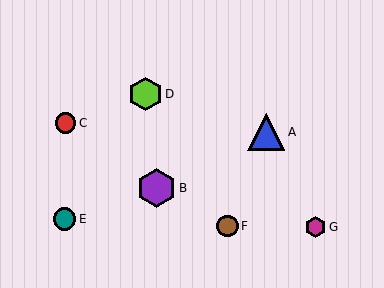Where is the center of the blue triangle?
The center of the blue triangle is at (266, 132).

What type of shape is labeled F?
Shape F is a brown circle.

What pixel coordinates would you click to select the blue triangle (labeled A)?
Click at (266, 132) to select the blue triangle A.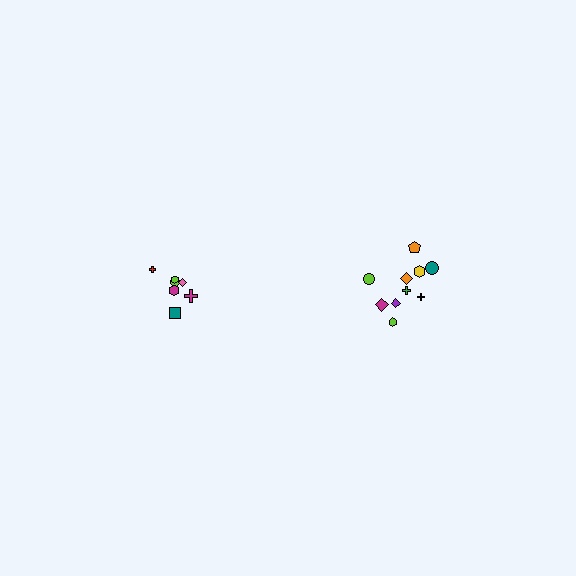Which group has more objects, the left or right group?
The right group.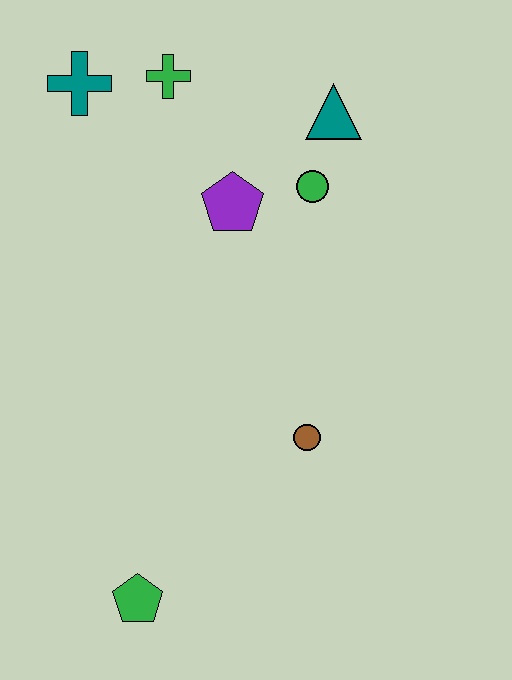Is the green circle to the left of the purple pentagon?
No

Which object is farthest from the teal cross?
The green pentagon is farthest from the teal cross.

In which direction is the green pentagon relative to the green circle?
The green pentagon is below the green circle.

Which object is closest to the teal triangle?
The green circle is closest to the teal triangle.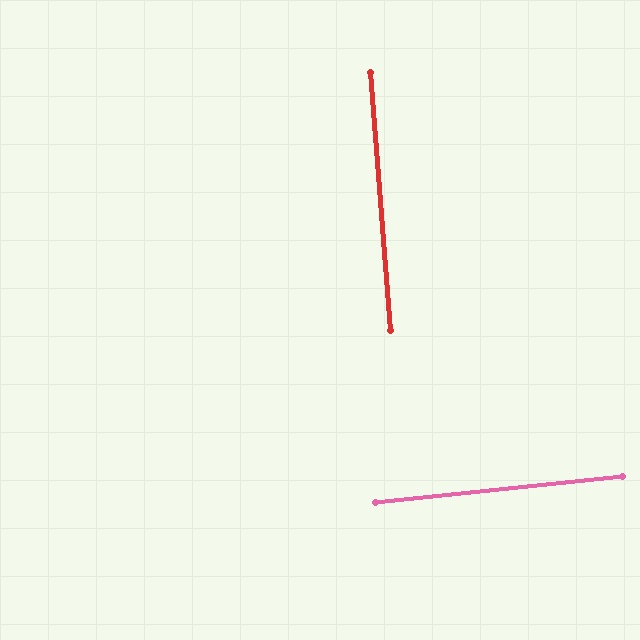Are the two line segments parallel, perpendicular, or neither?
Perpendicular — they meet at approximately 89°.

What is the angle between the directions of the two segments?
Approximately 89 degrees.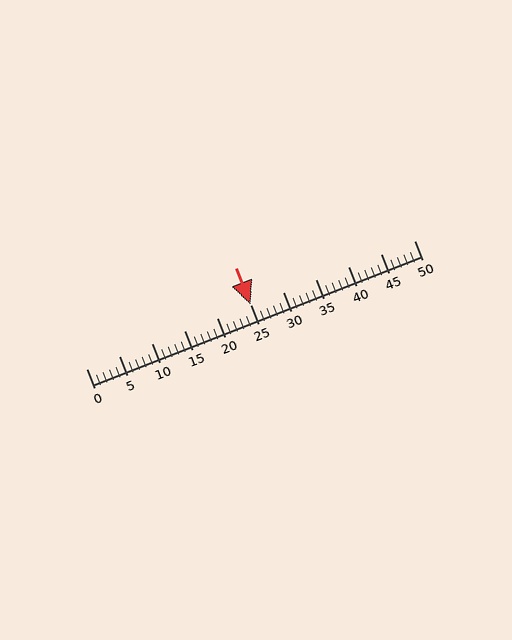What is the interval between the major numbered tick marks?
The major tick marks are spaced 5 units apart.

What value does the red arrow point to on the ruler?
The red arrow points to approximately 25.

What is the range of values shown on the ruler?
The ruler shows values from 0 to 50.